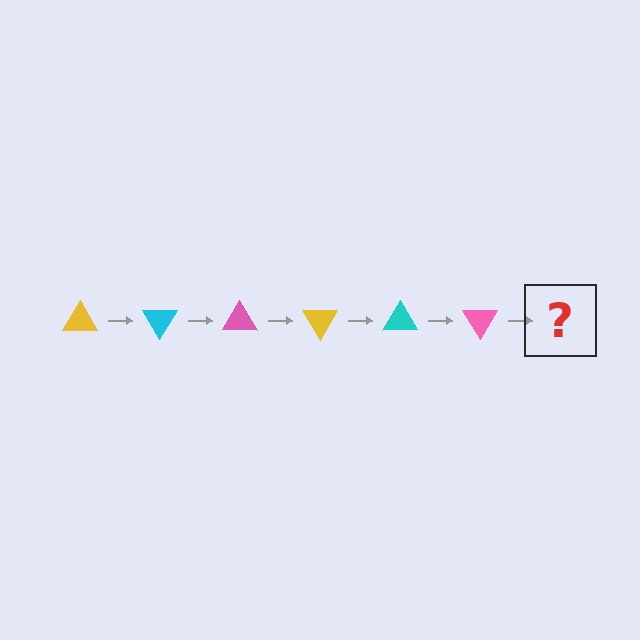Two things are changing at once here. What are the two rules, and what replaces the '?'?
The two rules are that it rotates 60 degrees each step and the color cycles through yellow, cyan, and pink. The '?' should be a yellow triangle, rotated 360 degrees from the start.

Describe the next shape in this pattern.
It should be a yellow triangle, rotated 360 degrees from the start.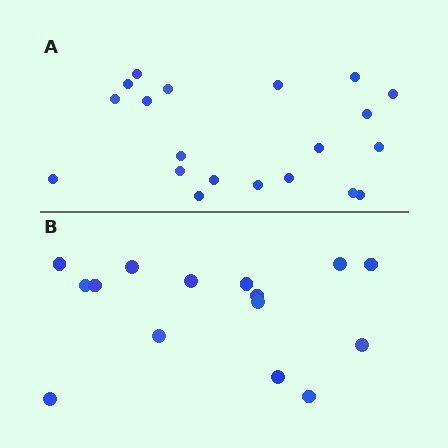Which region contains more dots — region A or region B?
Region A (the top region) has more dots.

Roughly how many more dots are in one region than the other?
Region A has about 5 more dots than region B.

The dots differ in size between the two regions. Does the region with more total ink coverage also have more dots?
No. Region B has more total ink coverage because its dots are larger, but region A actually contains more individual dots. Total area can be misleading — the number of items is what matters here.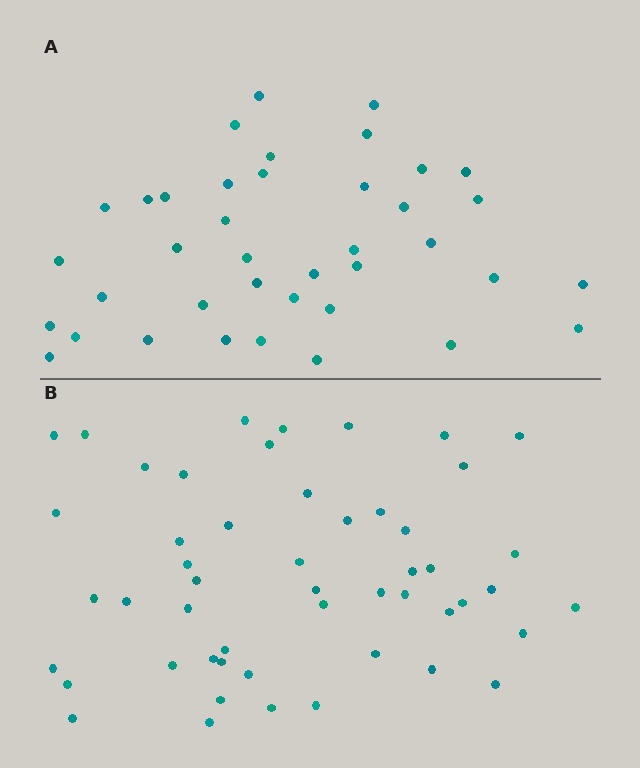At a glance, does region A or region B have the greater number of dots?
Region B (the bottom region) has more dots.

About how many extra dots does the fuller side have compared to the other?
Region B has roughly 12 or so more dots than region A.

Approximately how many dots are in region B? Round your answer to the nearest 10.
About 50 dots. (The exact count is 51, which rounds to 50.)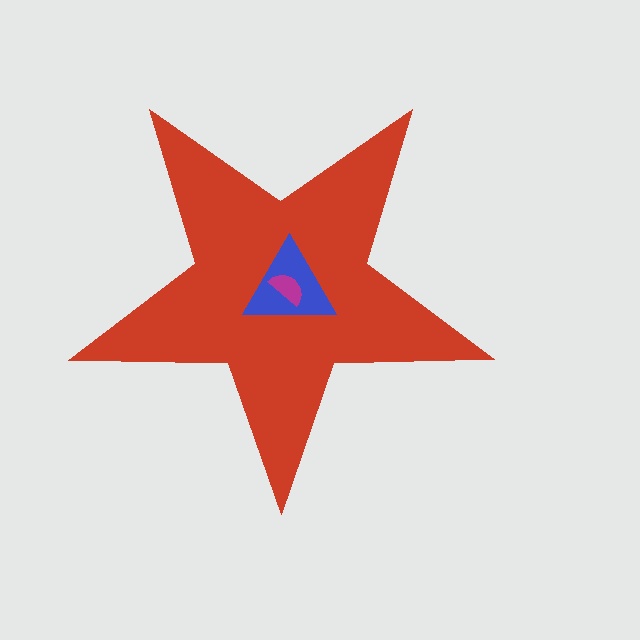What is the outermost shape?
The red star.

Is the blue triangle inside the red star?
Yes.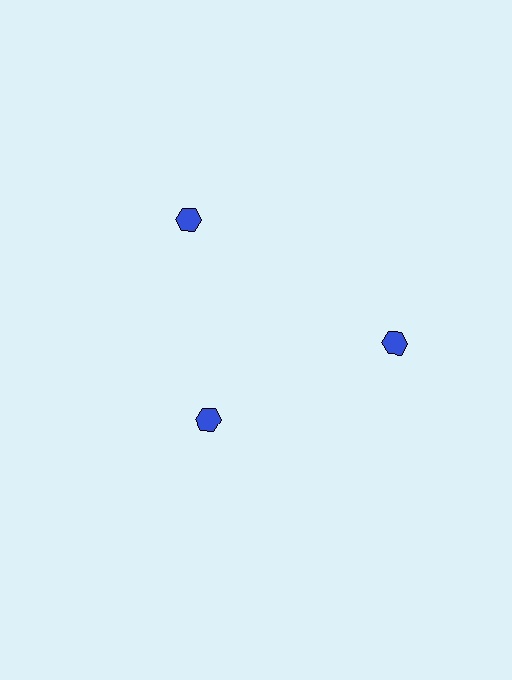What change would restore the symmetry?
The symmetry would be restored by moving it outward, back onto the ring so that all 3 hexagons sit at equal angles and equal distance from the center.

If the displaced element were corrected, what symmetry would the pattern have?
It would have 3-fold rotational symmetry — the pattern would map onto itself every 120 degrees.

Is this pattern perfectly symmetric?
No. The 3 blue hexagons are arranged in a ring, but one element near the 7 o'clock position is pulled inward toward the center, breaking the 3-fold rotational symmetry.